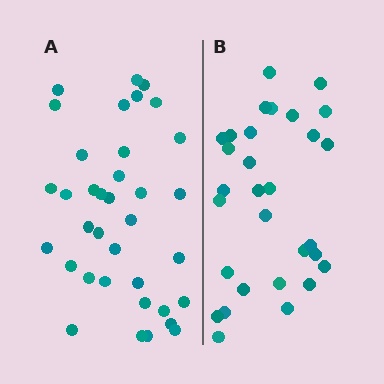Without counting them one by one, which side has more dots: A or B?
Region A (the left region) has more dots.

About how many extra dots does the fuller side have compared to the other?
Region A has about 6 more dots than region B.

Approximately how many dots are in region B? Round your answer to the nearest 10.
About 30 dots.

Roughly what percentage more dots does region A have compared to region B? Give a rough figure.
About 20% more.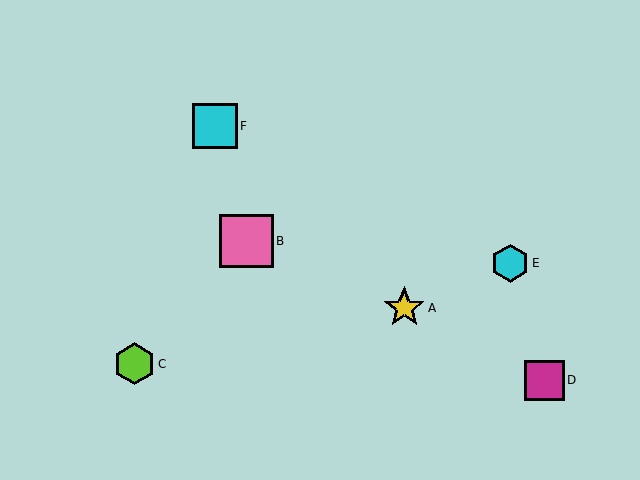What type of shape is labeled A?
Shape A is a yellow star.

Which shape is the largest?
The pink square (labeled B) is the largest.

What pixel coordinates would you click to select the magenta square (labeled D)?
Click at (545, 380) to select the magenta square D.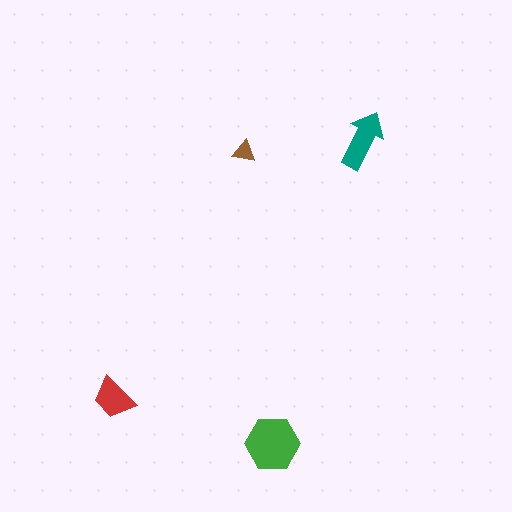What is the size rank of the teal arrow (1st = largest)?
2nd.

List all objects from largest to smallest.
The green hexagon, the teal arrow, the red trapezoid, the brown triangle.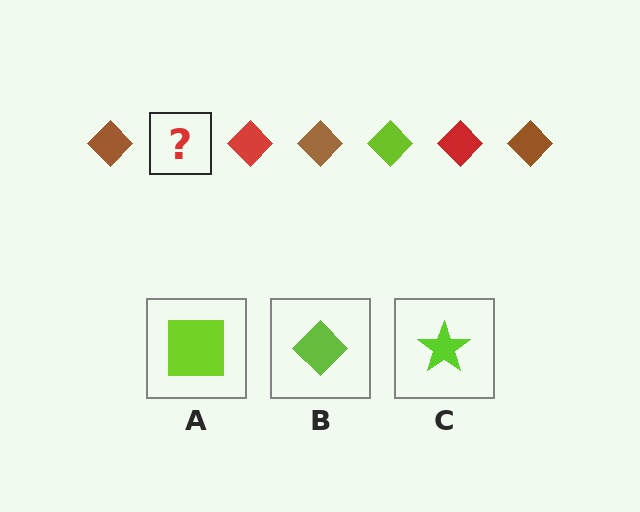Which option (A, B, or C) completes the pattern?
B.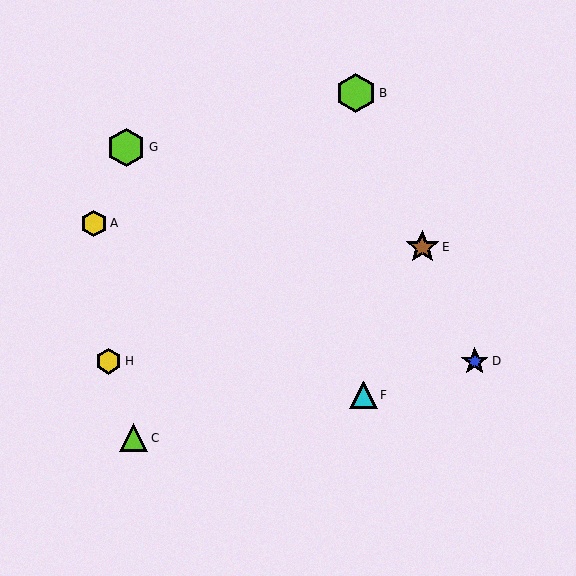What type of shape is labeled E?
Shape E is a brown star.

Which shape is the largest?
The lime hexagon (labeled B) is the largest.